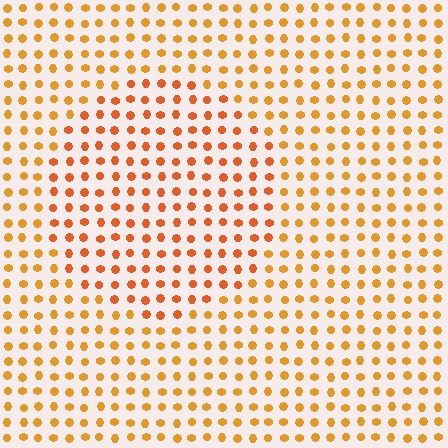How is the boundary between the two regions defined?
The boundary is defined purely by a slight shift in hue (about 19 degrees). Spacing, size, and orientation are identical on both sides.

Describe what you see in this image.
The image is filled with small orange elements in a uniform arrangement. A circle-shaped region is visible where the elements are tinted to a slightly different hue, forming a subtle color boundary.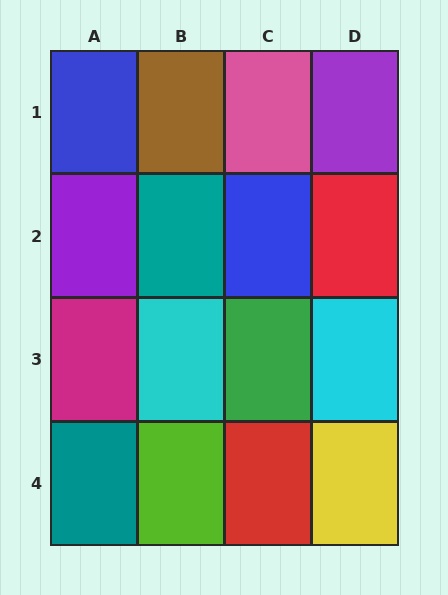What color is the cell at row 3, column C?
Green.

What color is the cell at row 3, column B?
Cyan.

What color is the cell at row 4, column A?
Teal.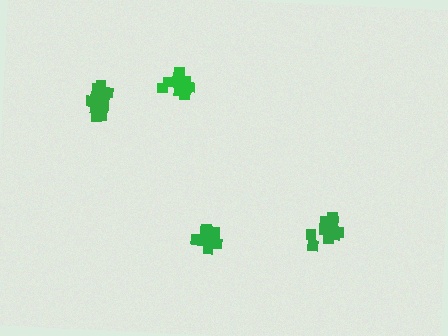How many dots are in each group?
Group 1: 18 dots, Group 2: 13 dots, Group 3: 12 dots, Group 4: 14 dots (57 total).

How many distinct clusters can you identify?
There are 4 distinct clusters.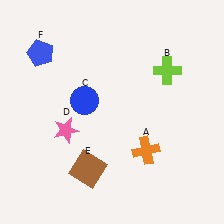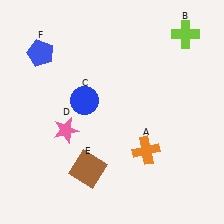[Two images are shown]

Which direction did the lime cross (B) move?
The lime cross (B) moved up.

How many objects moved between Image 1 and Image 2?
1 object moved between the two images.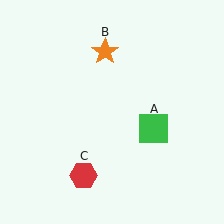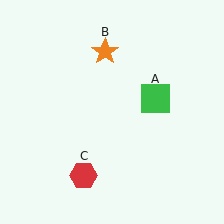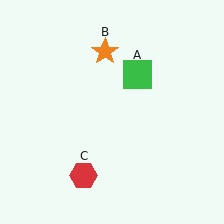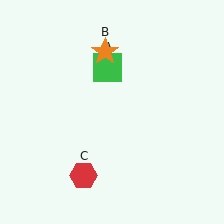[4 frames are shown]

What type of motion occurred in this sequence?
The green square (object A) rotated counterclockwise around the center of the scene.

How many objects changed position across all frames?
1 object changed position: green square (object A).